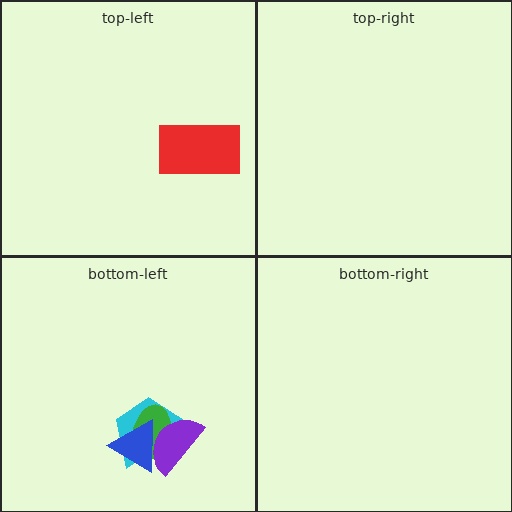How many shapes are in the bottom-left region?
4.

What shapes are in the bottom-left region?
The cyan trapezoid, the green ellipse, the blue triangle, the purple semicircle.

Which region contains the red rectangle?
The top-left region.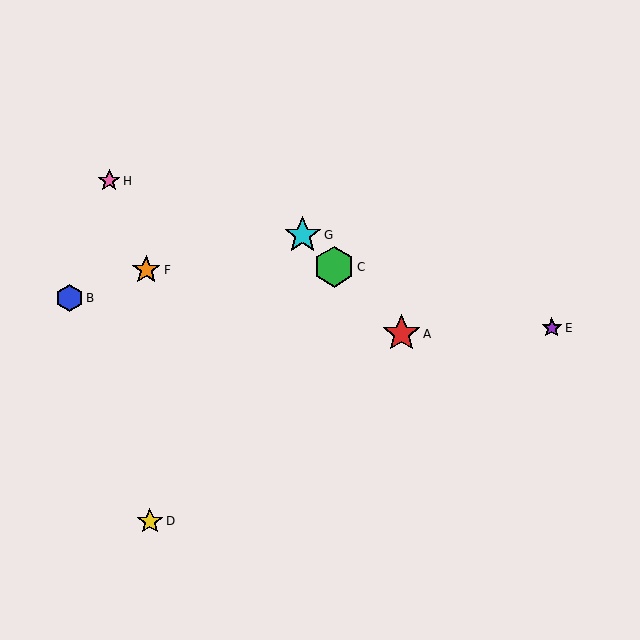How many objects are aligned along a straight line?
3 objects (A, C, G) are aligned along a straight line.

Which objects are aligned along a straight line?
Objects A, C, G are aligned along a straight line.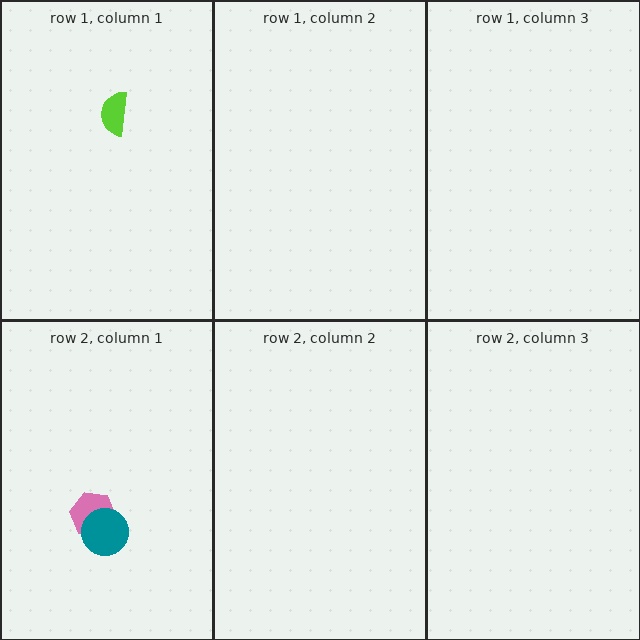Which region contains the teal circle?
The row 2, column 1 region.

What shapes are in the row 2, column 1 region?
The pink hexagon, the teal circle.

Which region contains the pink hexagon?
The row 2, column 1 region.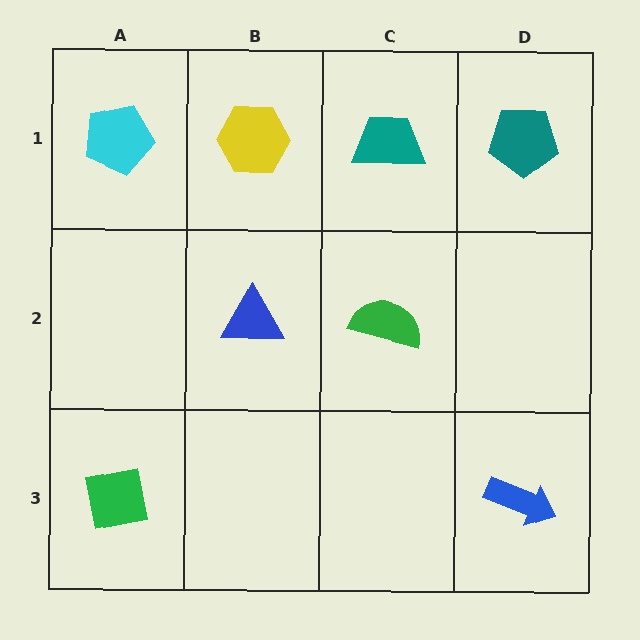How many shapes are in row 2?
2 shapes.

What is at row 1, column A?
A cyan pentagon.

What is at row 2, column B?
A blue triangle.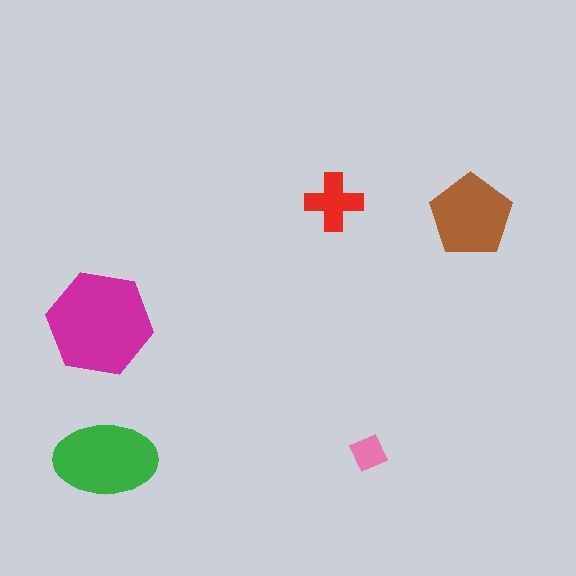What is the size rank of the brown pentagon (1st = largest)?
3rd.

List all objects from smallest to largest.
The pink diamond, the red cross, the brown pentagon, the green ellipse, the magenta hexagon.